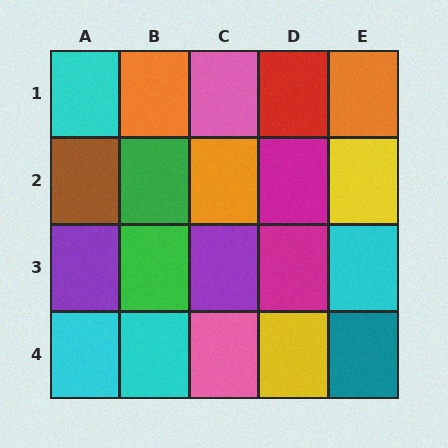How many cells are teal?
1 cell is teal.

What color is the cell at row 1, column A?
Cyan.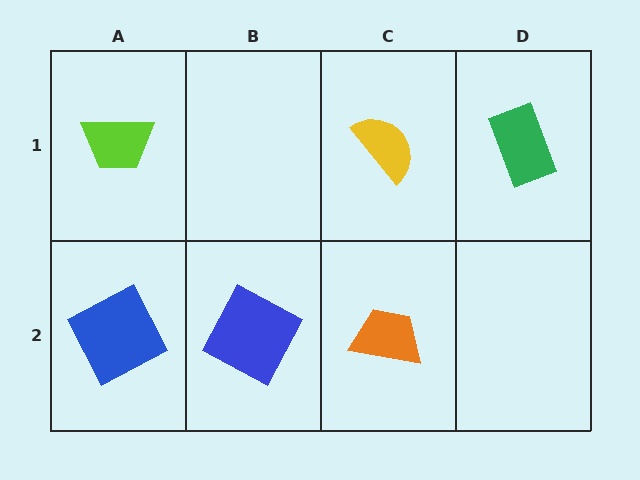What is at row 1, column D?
A green rectangle.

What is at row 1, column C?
A yellow semicircle.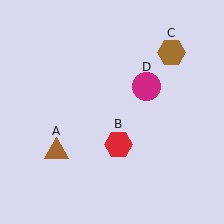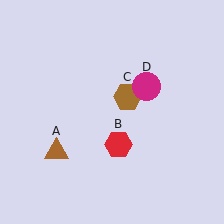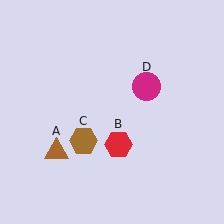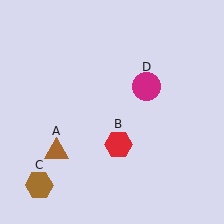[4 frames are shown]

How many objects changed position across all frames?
1 object changed position: brown hexagon (object C).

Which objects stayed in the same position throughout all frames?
Brown triangle (object A) and red hexagon (object B) and magenta circle (object D) remained stationary.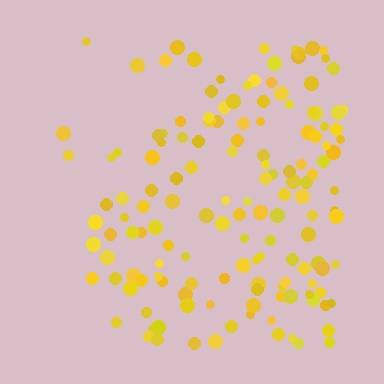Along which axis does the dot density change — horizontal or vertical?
Horizontal.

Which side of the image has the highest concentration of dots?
The right.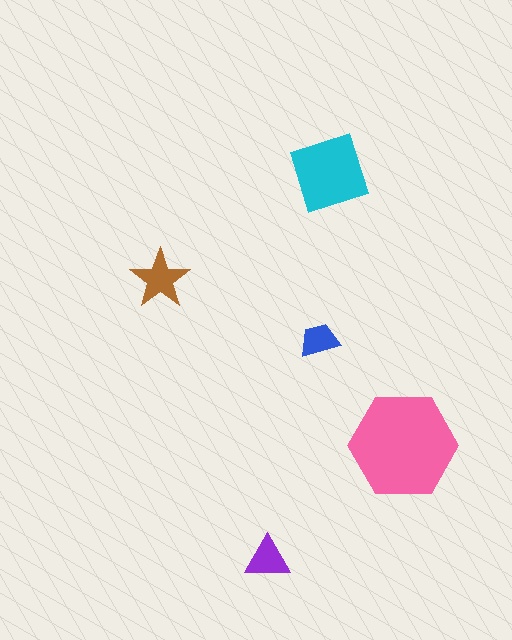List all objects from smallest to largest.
The blue trapezoid, the purple triangle, the brown star, the cyan diamond, the pink hexagon.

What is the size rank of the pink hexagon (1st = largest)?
1st.